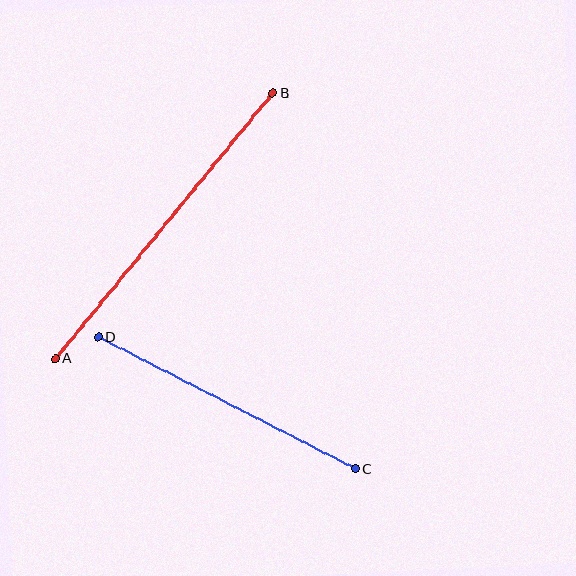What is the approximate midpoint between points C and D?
The midpoint is at approximately (227, 403) pixels.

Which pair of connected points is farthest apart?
Points A and B are farthest apart.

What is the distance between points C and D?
The distance is approximately 289 pixels.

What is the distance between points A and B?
The distance is approximately 343 pixels.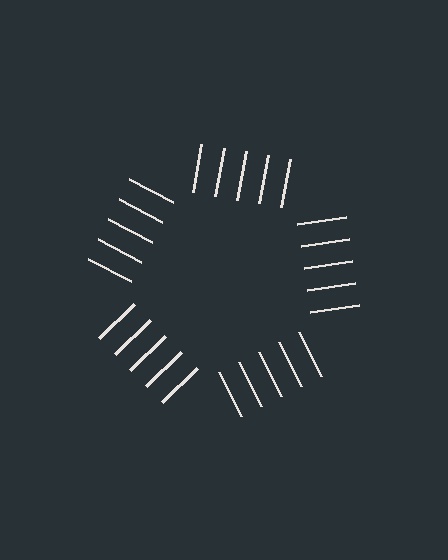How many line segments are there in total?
25 — 5 along each of the 5 edges.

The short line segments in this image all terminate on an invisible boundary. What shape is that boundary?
An illusory pentagon — the line segments terminate on its edges but no continuous stroke is drawn.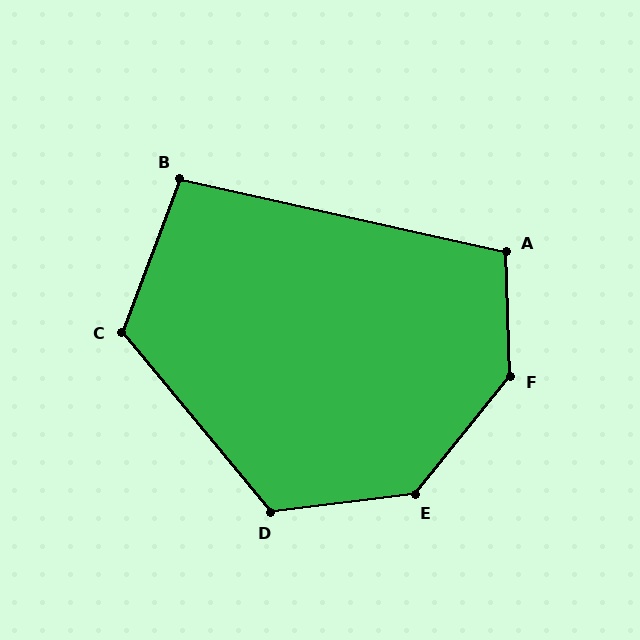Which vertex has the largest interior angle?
F, at approximately 139 degrees.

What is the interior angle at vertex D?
Approximately 123 degrees (obtuse).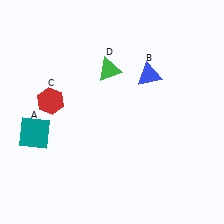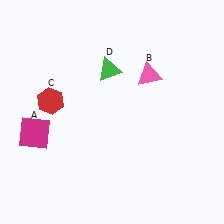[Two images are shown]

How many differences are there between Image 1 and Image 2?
There are 2 differences between the two images.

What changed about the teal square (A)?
In Image 1, A is teal. In Image 2, it changed to magenta.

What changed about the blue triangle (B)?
In Image 1, B is blue. In Image 2, it changed to pink.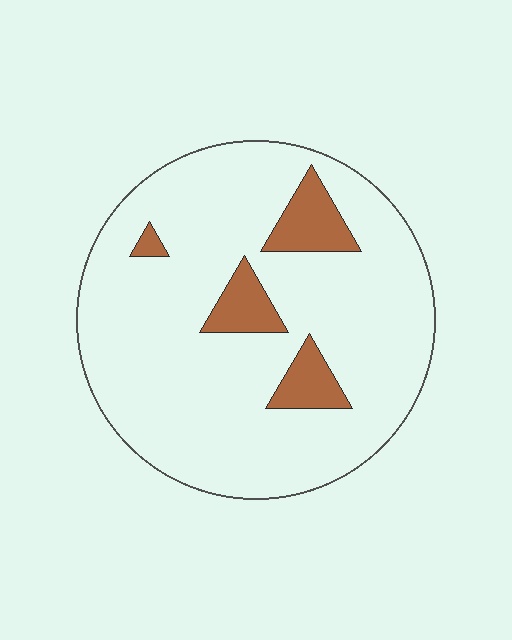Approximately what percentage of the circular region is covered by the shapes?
Approximately 10%.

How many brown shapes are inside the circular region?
4.